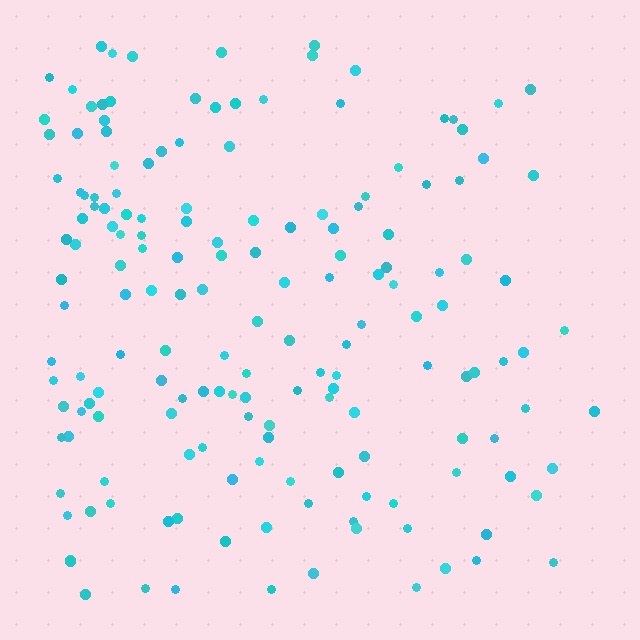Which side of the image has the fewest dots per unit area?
The right.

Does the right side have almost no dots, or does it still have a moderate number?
Still a moderate number, just noticeably fewer than the left.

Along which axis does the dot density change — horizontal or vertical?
Horizontal.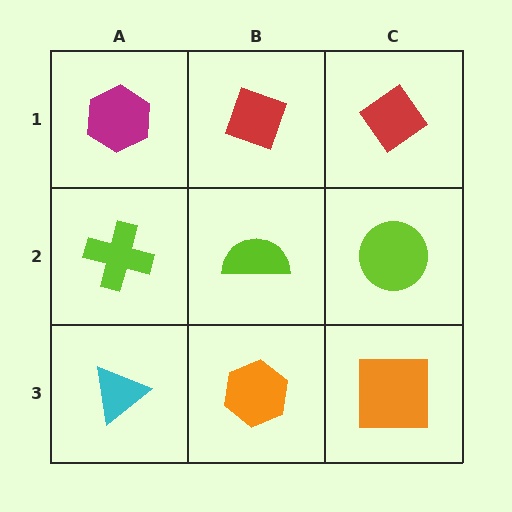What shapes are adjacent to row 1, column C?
A lime circle (row 2, column C), a red diamond (row 1, column B).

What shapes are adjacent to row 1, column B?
A lime semicircle (row 2, column B), a magenta hexagon (row 1, column A), a red diamond (row 1, column C).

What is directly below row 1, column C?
A lime circle.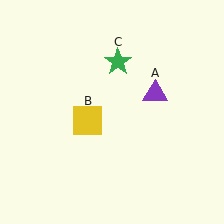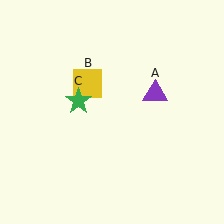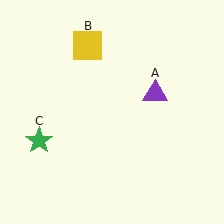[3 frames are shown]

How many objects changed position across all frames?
2 objects changed position: yellow square (object B), green star (object C).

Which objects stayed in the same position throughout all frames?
Purple triangle (object A) remained stationary.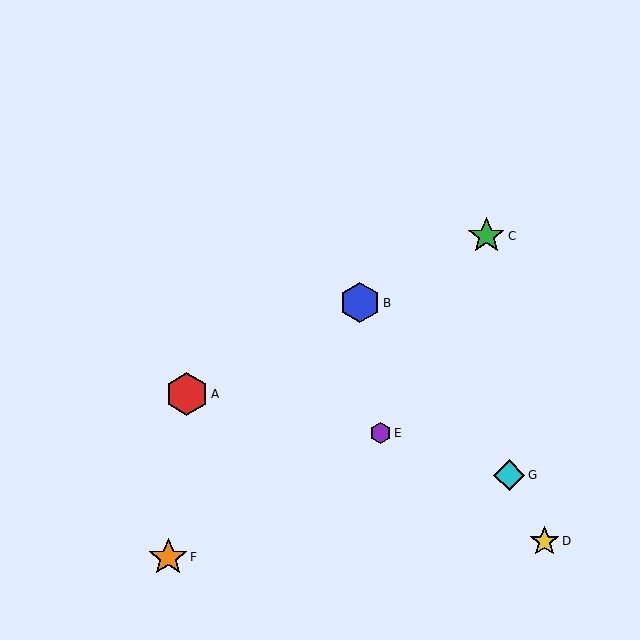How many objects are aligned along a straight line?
3 objects (A, B, C) are aligned along a straight line.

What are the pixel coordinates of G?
Object G is at (509, 475).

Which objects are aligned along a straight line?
Objects A, B, C are aligned along a straight line.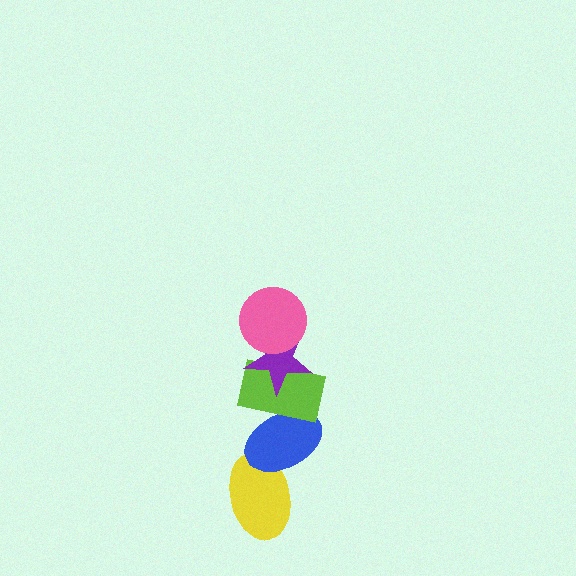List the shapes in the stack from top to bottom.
From top to bottom: the pink circle, the purple star, the lime rectangle, the blue ellipse, the yellow ellipse.